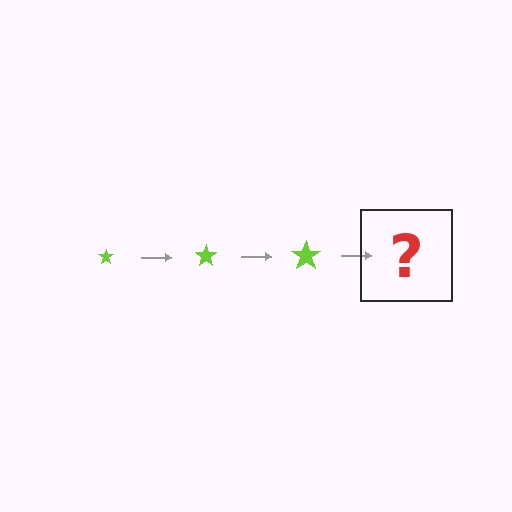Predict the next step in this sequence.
The next step is a lime star, larger than the previous one.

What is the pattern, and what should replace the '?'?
The pattern is that the star gets progressively larger each step. The '?' should be a lime star, larger than the previous one.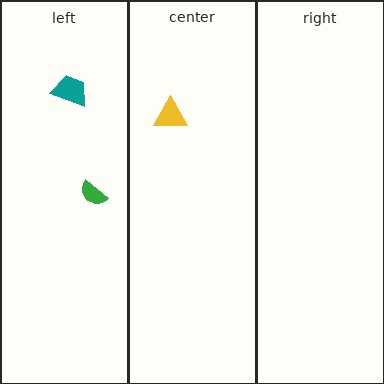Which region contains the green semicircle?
The left region.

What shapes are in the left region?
The green semicircle, the teal trapezoid.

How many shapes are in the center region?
1.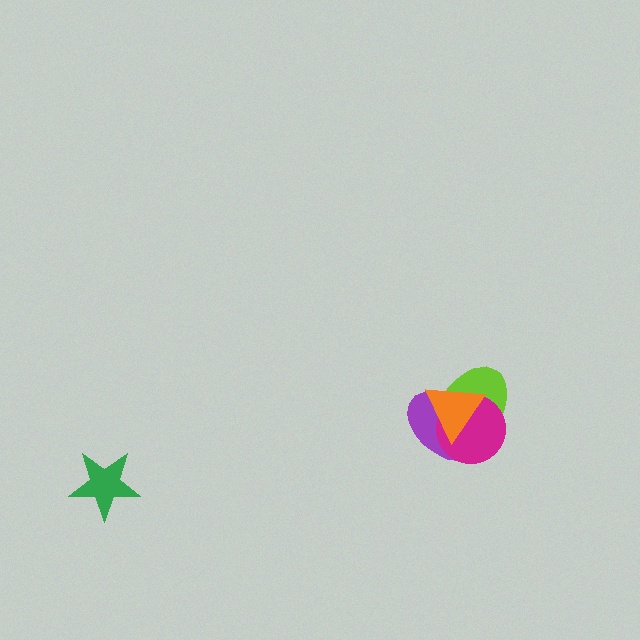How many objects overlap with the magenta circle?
3 objects overlap with the magenta circle.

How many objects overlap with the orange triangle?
3 objects overlap with the orange triangle.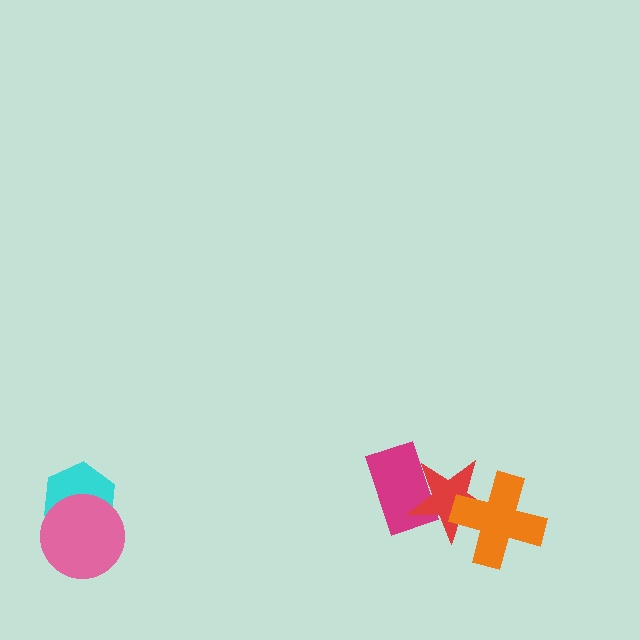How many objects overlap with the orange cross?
1 object overlaps with the orange cross.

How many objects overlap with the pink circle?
1 object overlaps with the pink circle.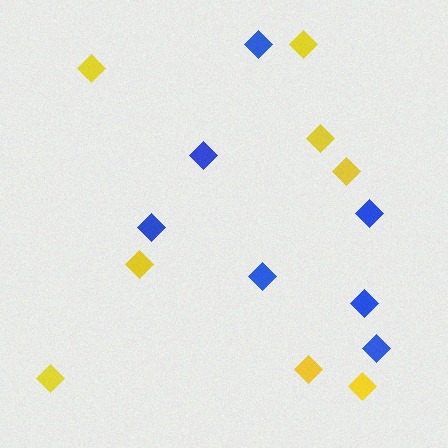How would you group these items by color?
There are 2 groups: one group of yellow diamonds (8) and one group of blue diamonds (7).